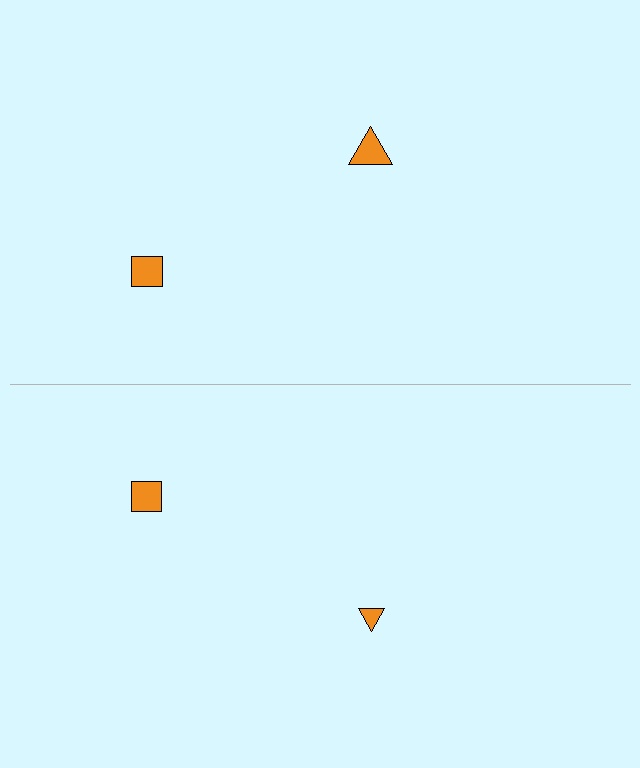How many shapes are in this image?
There are 4 shapes in this image.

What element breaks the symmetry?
The orange triangle on the bottom side has a different size than its mirror counterpart.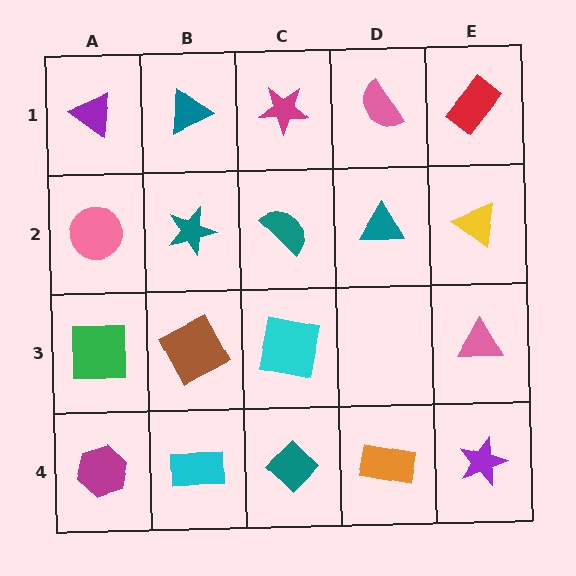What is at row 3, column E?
A pink triangle.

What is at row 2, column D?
A teal triangle.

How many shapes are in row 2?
5 shapes.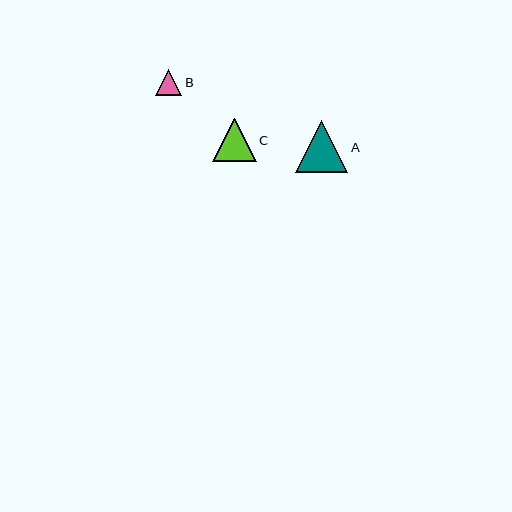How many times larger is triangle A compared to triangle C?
Triangle A is approximately 1.2 times the size of triangle C.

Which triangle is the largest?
Triangle A is the largest with a size of approximately 52 pixels.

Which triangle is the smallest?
Triangle B is the smallest with a size of approximately 26 pixels.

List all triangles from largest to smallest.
From largest to smallest: A, C, B.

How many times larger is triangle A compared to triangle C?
Triangle A is approximately 1.2 times the size of triangle C.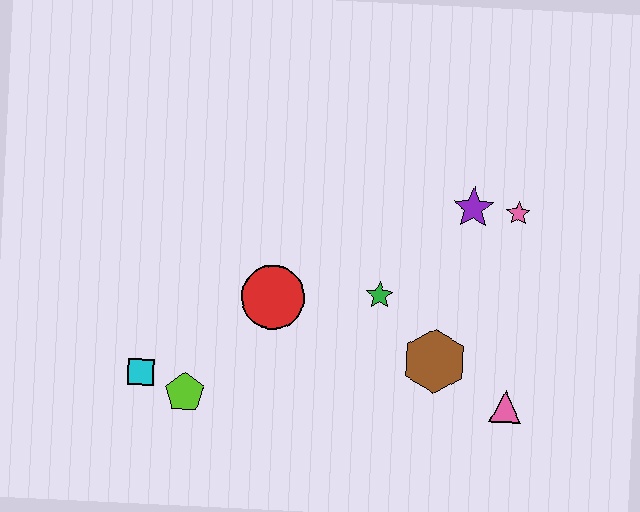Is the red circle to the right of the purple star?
No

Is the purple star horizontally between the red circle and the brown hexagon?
No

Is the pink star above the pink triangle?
Yes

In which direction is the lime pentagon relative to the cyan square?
The lime pentagon is to the right of the cyan square.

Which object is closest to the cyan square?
The lime pentagon is closest to the cyan square.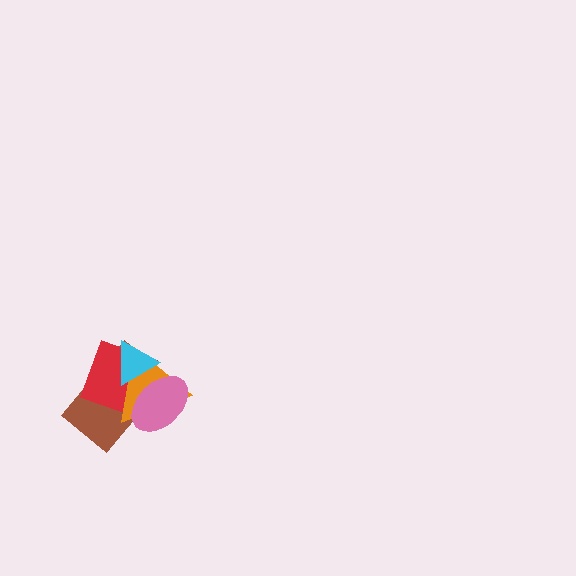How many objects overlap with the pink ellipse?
4 objects overlap with the pink ellipse.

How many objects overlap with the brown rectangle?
4 objects overlap with the brown rectangle.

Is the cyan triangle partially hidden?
No, no other shape covers it.